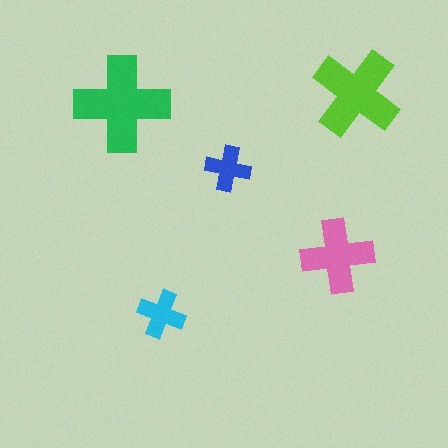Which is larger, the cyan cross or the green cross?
The green one.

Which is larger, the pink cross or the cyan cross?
The pink one.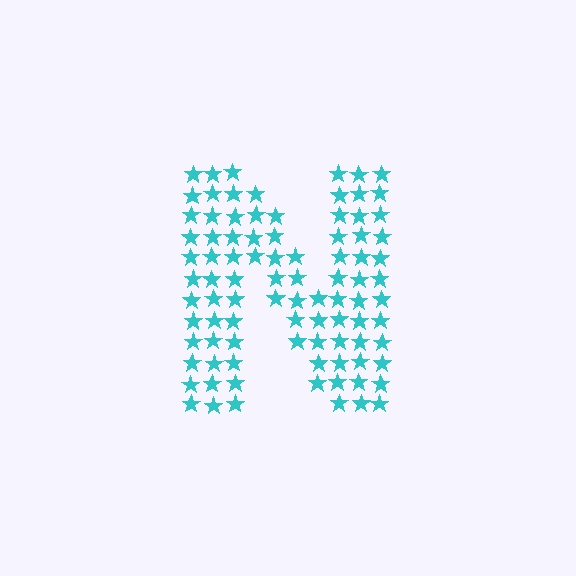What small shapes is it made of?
It is made of small stars.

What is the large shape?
The large shape is the letter N.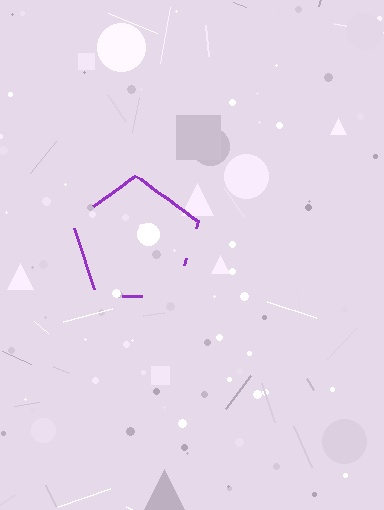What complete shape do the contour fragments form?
The contour fragments form a pentagon.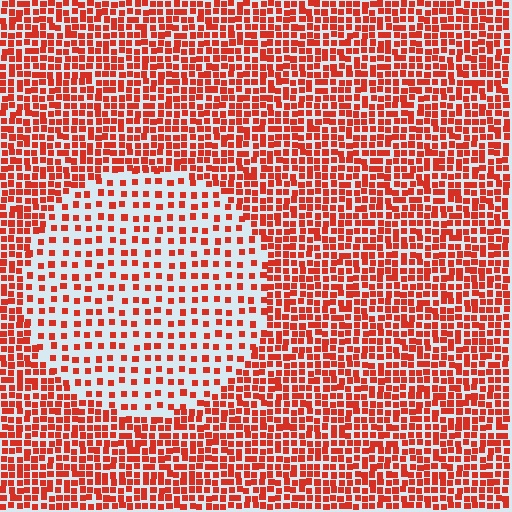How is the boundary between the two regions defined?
The boundary is defined by a change in element density (approximately 2.2x ratio). All elements are the same color, size, and shape.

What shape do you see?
I see a circle.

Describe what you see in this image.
The image contains small red elements arranged at two different densities. A circle-shaped region is visible where the elements are less densely packed than the surrounding area.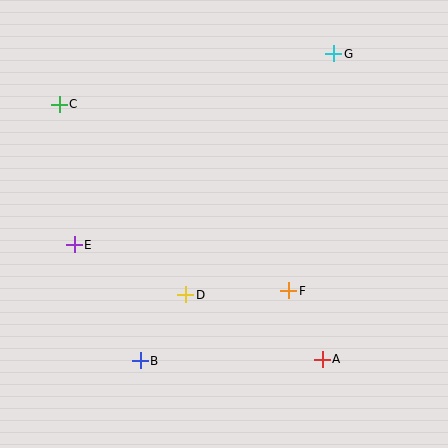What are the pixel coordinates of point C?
Point C is at (59, 104).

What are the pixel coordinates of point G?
Point G is at (334, 54).